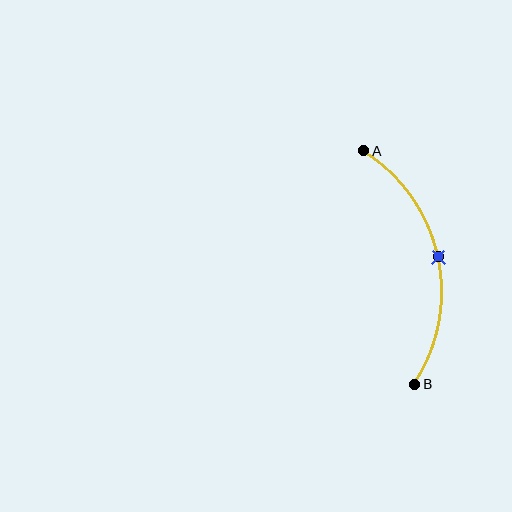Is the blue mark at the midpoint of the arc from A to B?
Yes. The blue mark lies on the arc at equal arc-length from both A and B — it is the arc midpoint.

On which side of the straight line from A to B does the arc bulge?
The arc bulges to the right of the straight line connecting A and B.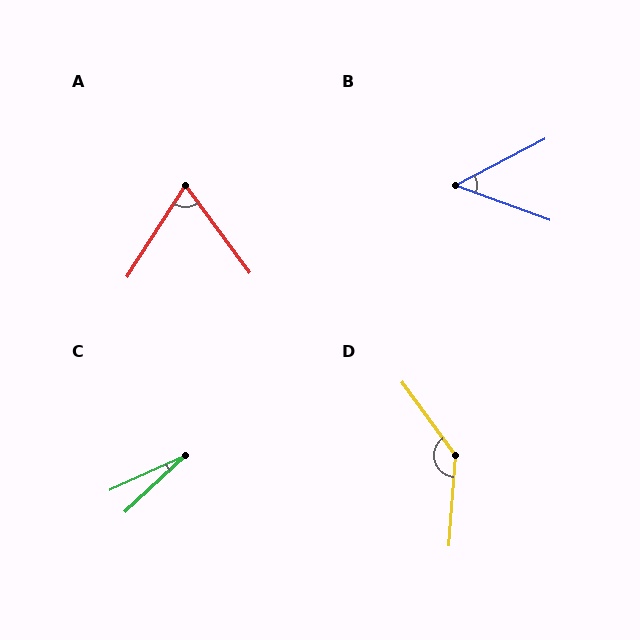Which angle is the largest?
D, at approximately 140 degrees.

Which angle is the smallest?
C, at approximately 18 degrees.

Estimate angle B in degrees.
Approximately 48 degrees.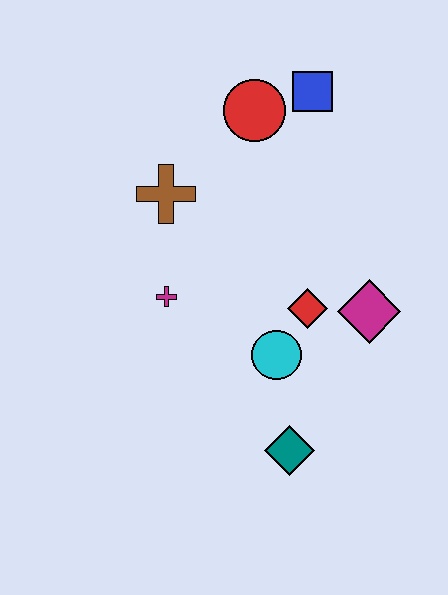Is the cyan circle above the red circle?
No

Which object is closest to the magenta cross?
The brown cross is closest to the magenta cross.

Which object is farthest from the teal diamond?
The blue square is farthest from the teal diamond.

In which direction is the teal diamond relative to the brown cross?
The teal diamond is below the brown cross.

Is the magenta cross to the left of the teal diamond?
Yes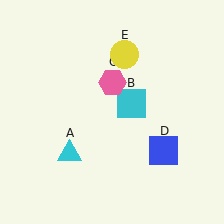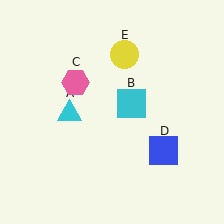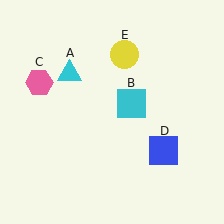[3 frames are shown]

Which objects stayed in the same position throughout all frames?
Cyan square (object B) and blue square (object D) and yellow circle (object E) remained stationary.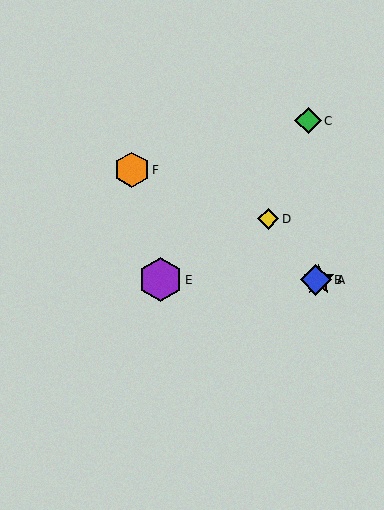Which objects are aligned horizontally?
Objects A, B, E are aligned horizontally.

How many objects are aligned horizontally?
3 objects (A, B, E) are aligned horizontally.